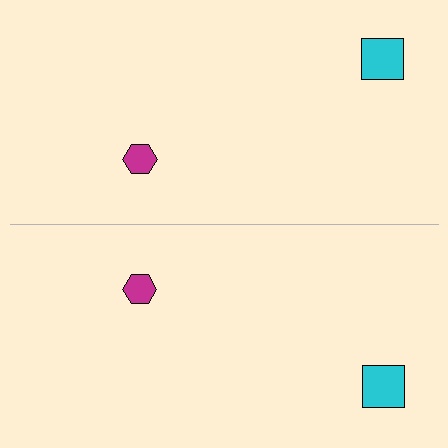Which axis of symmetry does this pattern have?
The pattern has a horizontal axis of symmetry running through the center of the image.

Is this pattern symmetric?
Yes, this pattern has bilateral (reflection) symmetry.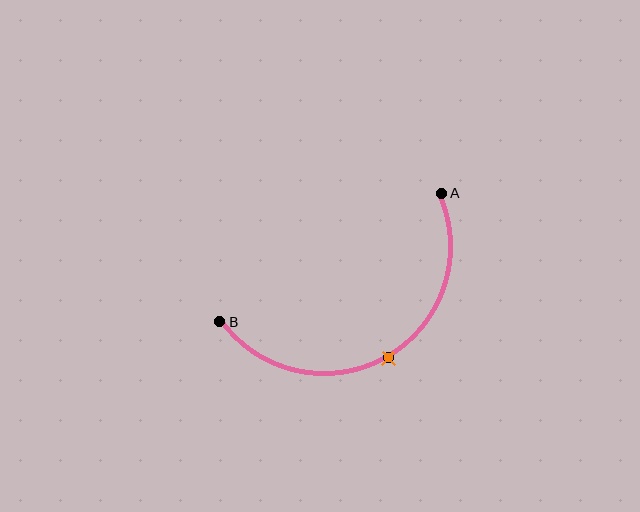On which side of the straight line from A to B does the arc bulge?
The arc bulges below the straight line connecting A and B.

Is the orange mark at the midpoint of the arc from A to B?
Yes. The orange mark lies on the arc at equal arc-length from both A and B — it is the arc midpoint.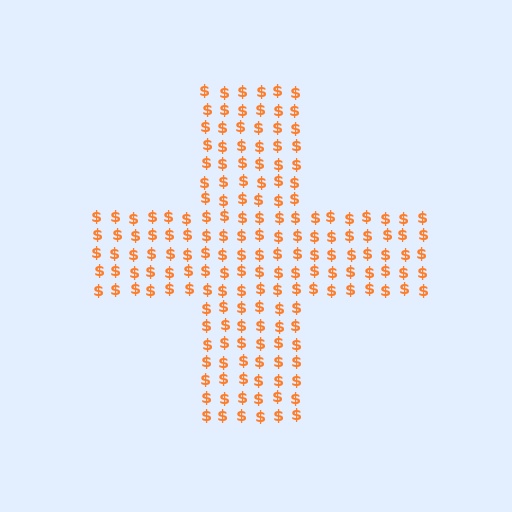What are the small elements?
The small elements are dollar signs.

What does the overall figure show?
The overall figure shows a cross.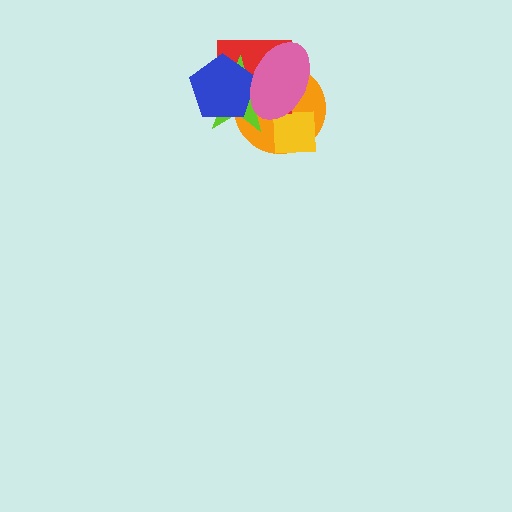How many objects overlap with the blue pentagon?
4 objects overlap with the blue pentagon.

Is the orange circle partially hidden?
Yes, it is partially covered by another shape.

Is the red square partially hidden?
Yes, it is partially covered by another shape.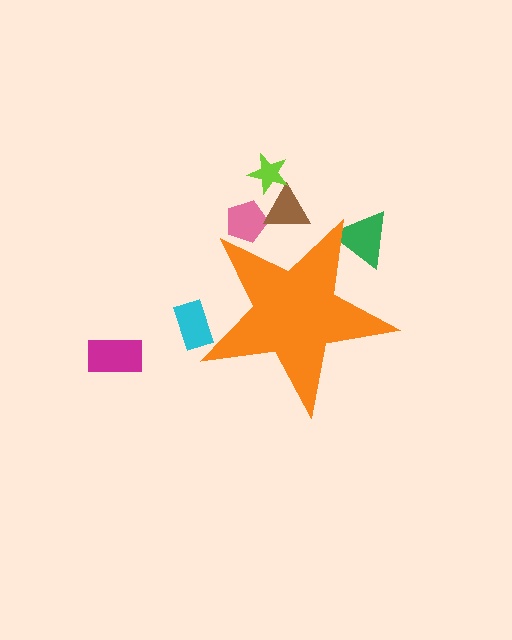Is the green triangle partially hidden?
Yes, the green triangle is partially hidden behind the orange star.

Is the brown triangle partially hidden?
Yes, the brown triangle is partially hidden behind the orange star.